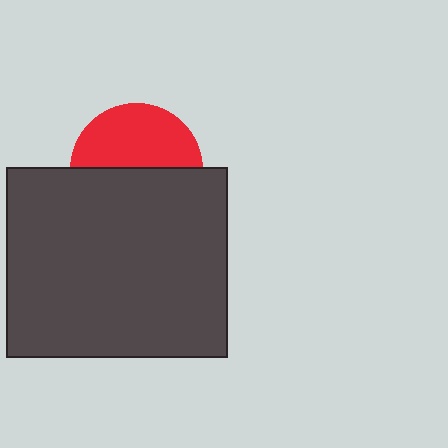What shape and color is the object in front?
The object in front is a dark gray rectangle.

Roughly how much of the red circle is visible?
About half of it is visible (roughly 48%).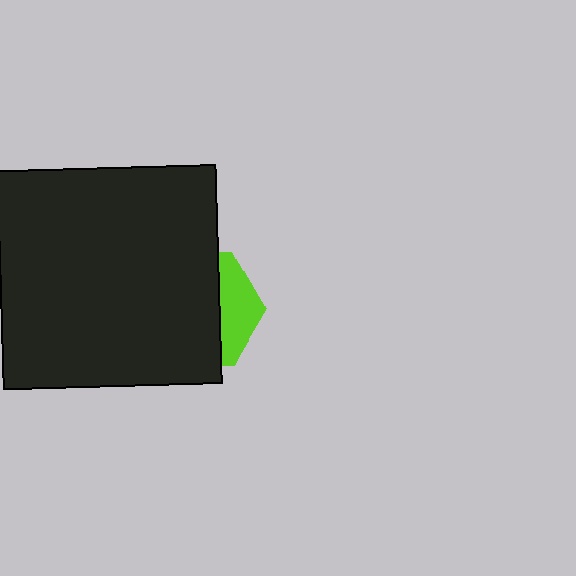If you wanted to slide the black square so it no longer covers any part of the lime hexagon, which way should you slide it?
Slide it left — that is the most direct way to separate the two shapes.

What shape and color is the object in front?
The object in front is a black square.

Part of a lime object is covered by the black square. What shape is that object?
It is a hexagon.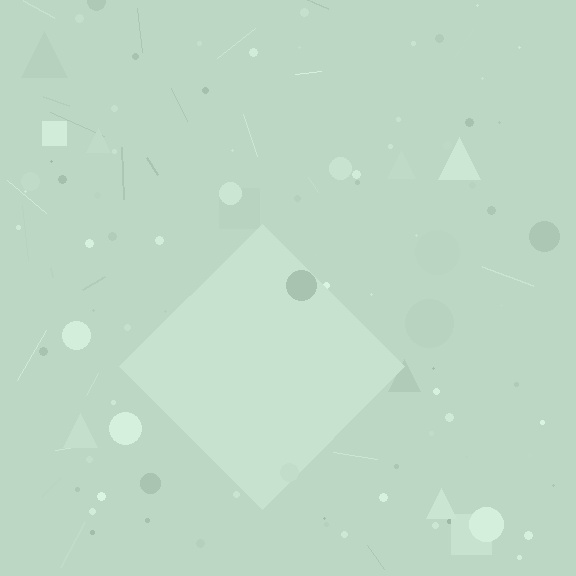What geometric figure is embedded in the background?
A diamond is embedded in the background.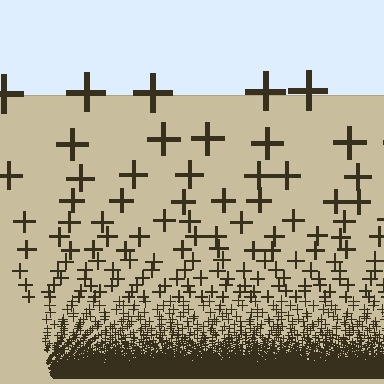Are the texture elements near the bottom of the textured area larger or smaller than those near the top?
Smaller. The gradient is inverted — elements near the bottom are smaller and denser.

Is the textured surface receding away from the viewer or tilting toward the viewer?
The surface appears to tilt toward the viewer. Texture elements get larger and sparser toward the top.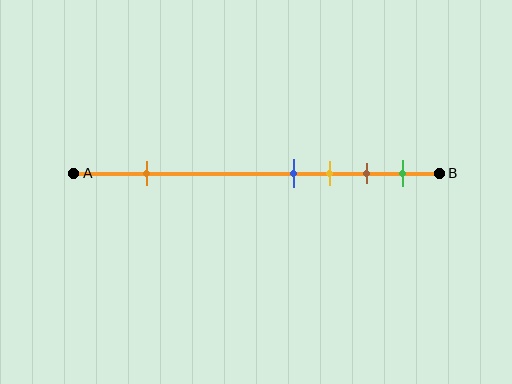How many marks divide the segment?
There are 5 marks dividing the segment.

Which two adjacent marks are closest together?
The blue and yellow marks are the closest adjacent pair.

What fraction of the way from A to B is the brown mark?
The brown mark is approximately 80% (0.8) of the way from A to B.